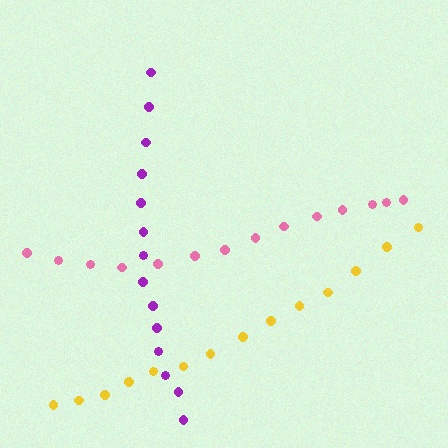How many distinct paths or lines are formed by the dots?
There are 3 distinct paths.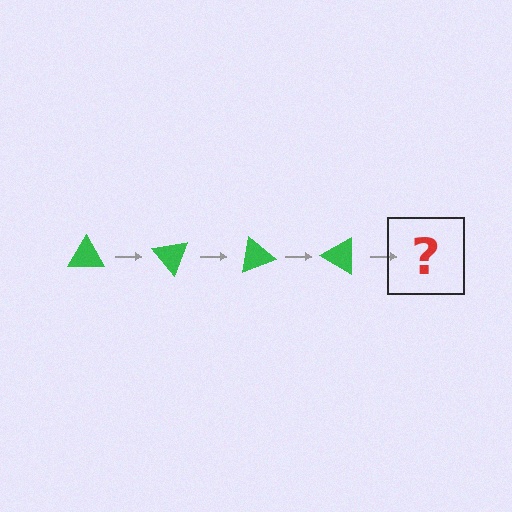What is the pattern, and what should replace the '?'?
The pattern is that the triangle rotates 50 degrees each step. The '?' should be a green triangle rotated 200 degrees.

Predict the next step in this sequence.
The next step is a green triangle rotated 200 degrees.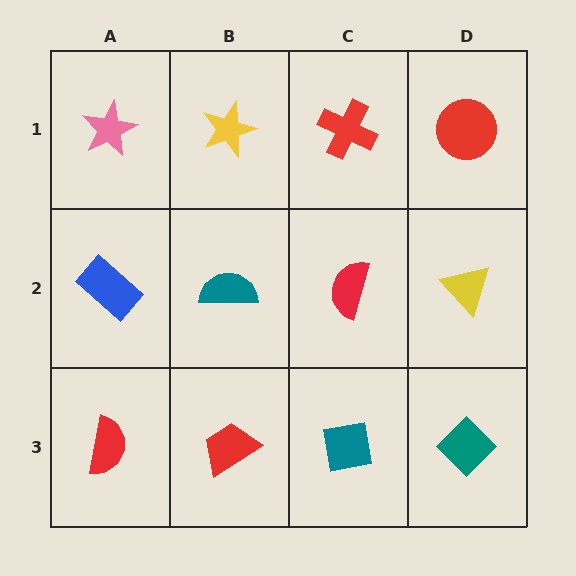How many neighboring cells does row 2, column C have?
4.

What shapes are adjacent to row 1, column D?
A yellow triangle (row 2, column D), a red cross (row 1, column C).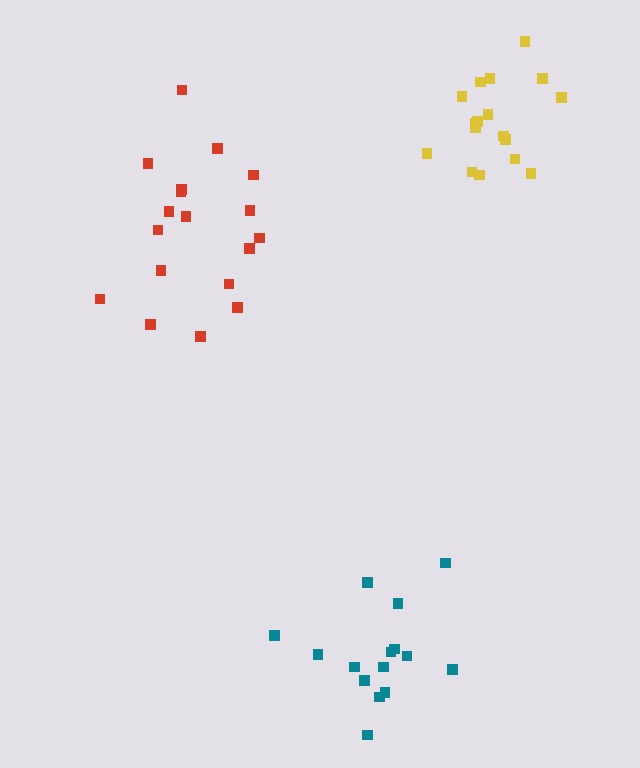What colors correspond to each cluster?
The clusters are colored: red, teal, yellow.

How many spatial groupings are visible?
There are 3 spatial groupings.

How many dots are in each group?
Group 1: 18 dots, Group 2: 15 dots, Group 3: 17 dots (50 total).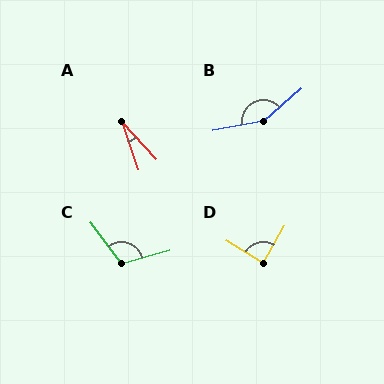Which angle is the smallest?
A, at approximately 24 degrees.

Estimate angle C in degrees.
Approximately 111 degrees.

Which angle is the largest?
B, at approximately 149 degrees.